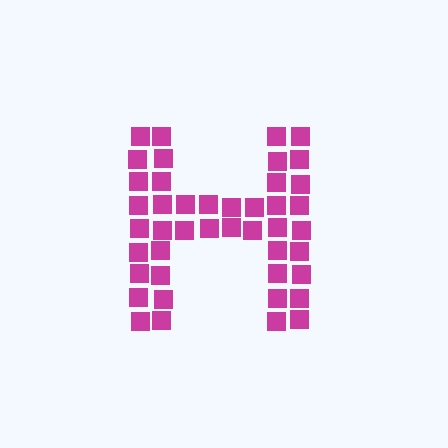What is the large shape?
The large shape is the letter H.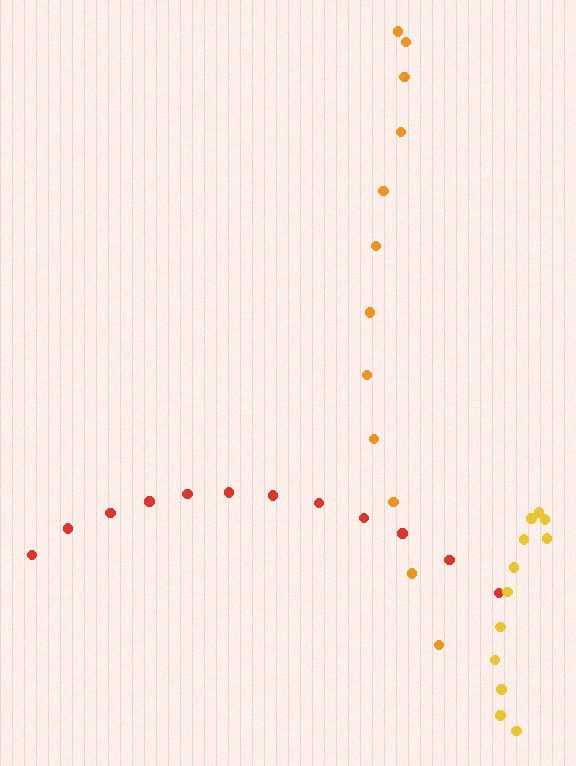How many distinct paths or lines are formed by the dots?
There are 3 distinct paths.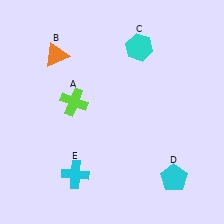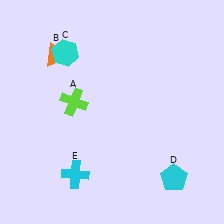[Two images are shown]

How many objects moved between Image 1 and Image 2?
1 object moved between the two images.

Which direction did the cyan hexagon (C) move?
The cyan hexagon (C) moved left.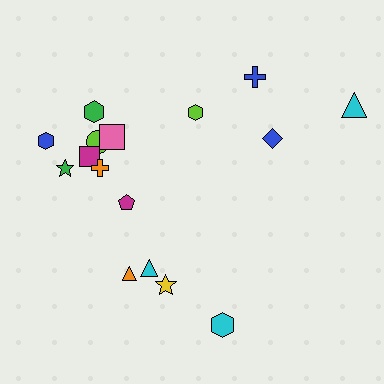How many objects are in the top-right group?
There are 4 objects.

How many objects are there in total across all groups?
There are 16 objects.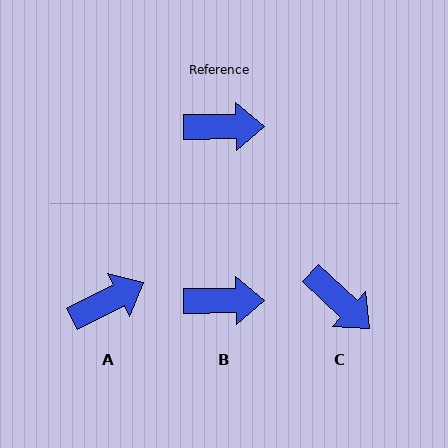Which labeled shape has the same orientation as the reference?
B.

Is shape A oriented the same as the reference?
No, it is off by about 27 degrees.